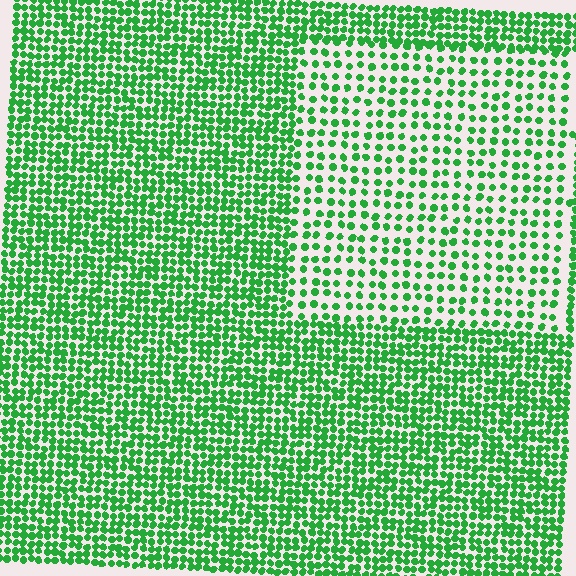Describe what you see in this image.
The image contains small green elements arranged at two different densities. A rectangle-shaped region is visible where the elements are less densely packed than the surrounding area.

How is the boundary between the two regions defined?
The boundary is defined by a change in element density (approximately 2.1x ratio). All elements are the same color, size, and shape.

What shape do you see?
I see a rectangle.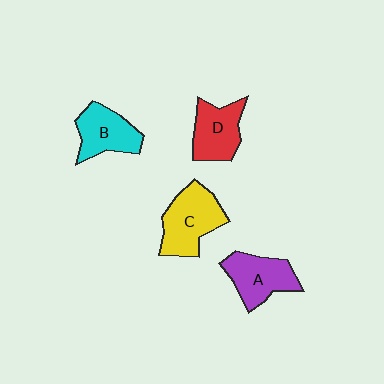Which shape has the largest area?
Shape C (yellow).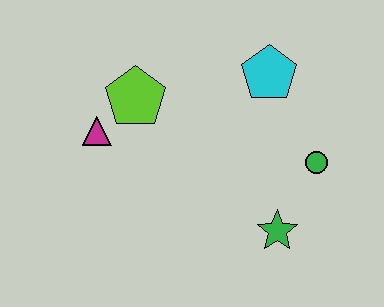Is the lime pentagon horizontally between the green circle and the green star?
No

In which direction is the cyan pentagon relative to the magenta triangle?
The cyan pentagon is to the right of the magenta triangle.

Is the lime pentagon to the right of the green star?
No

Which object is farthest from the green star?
The magenta triangle is farthest from the green star.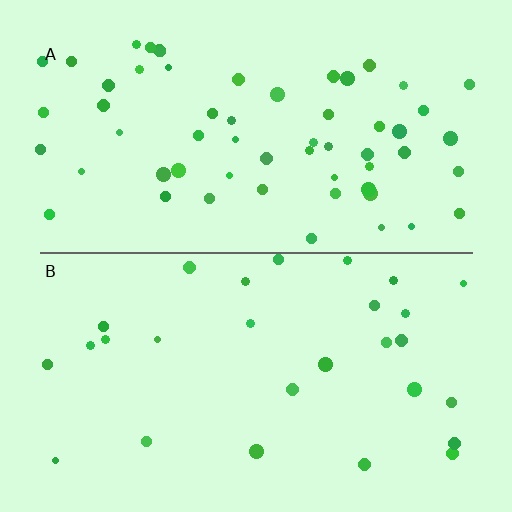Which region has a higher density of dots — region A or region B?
A (the top).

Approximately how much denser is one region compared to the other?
Approximately 2.1× — region A over region B.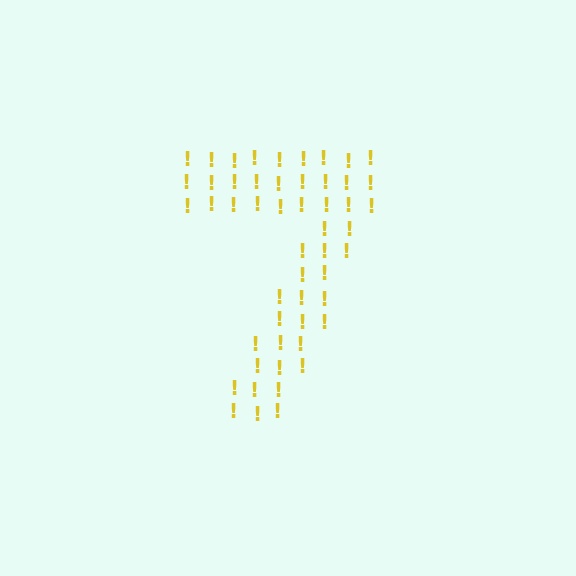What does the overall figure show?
The overall figure shows the digit 7.